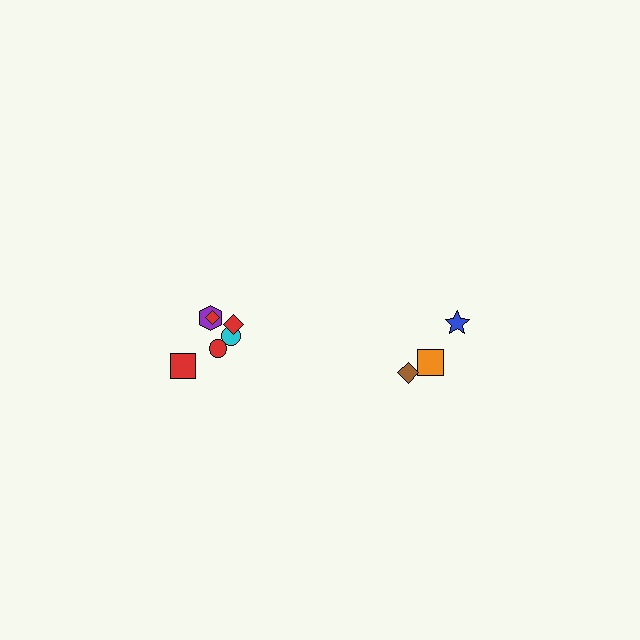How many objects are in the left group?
There are 6 objects.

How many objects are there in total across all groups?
There are 9 objects.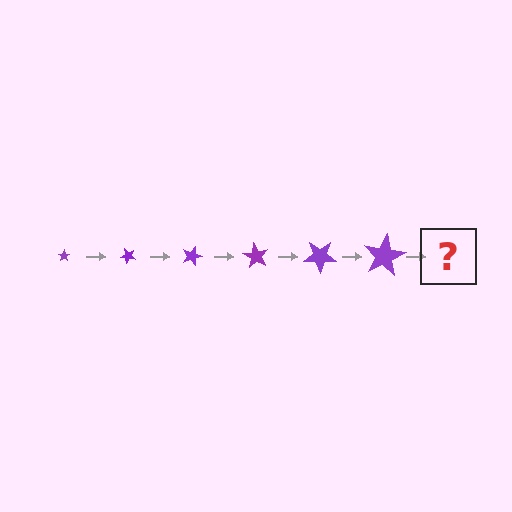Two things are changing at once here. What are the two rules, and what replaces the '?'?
The two rules are that the star grows larger each step and it rotates 45 degrees each step. The '?' should be a star, larger than the previous one and rotated 270 degrees from the start.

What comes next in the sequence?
The next element should be a star, larger than the previous one and rotated 270 degrees from the start.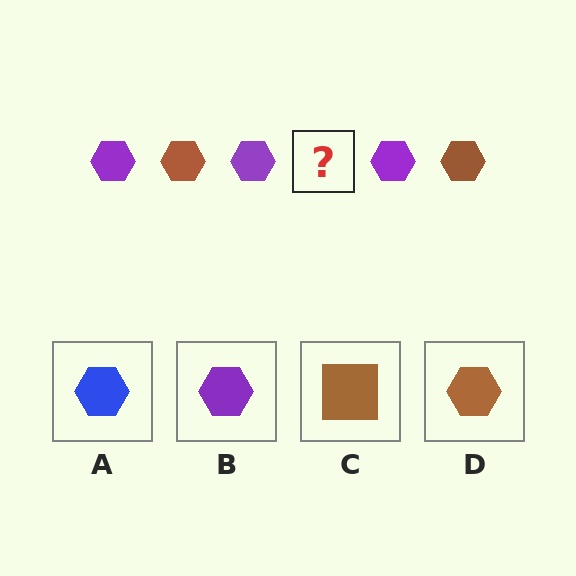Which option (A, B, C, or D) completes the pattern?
D.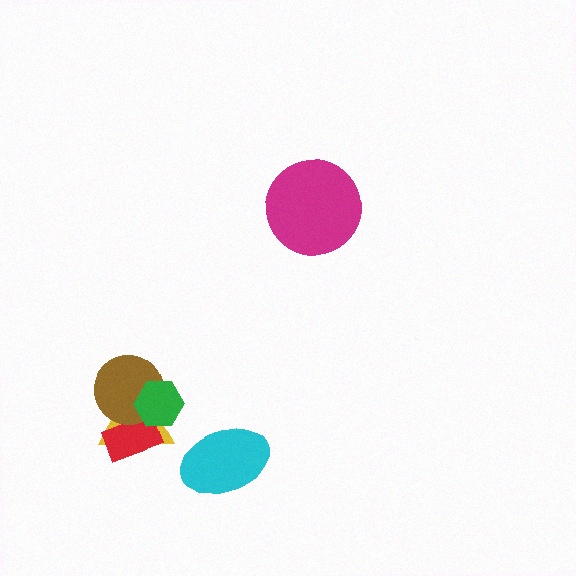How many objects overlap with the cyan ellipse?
0 objects overlap with the cyan ellipse.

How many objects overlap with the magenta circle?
0 objects overlap with the magenta circle.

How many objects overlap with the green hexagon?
3 objects overlap with the green hexagon.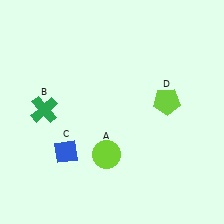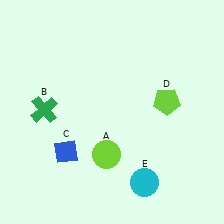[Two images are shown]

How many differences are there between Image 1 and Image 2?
There is 1 difference between the two images.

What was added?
A cyan circle (E) was added in Image 2.